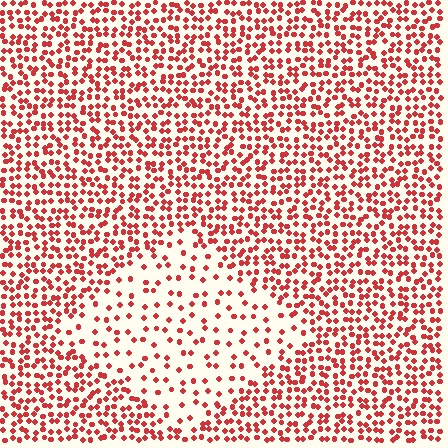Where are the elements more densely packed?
The elements are more densely packed outside the diamond boundary.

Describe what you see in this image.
The image contains small red elements arranged at two different densities. A diamond-shaped region is visible where the elements are less densely packed than the surrounding area.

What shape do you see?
I see a diamond.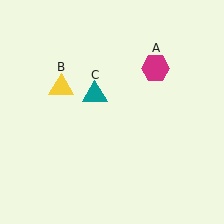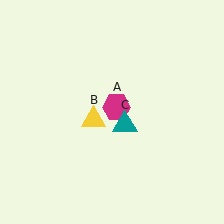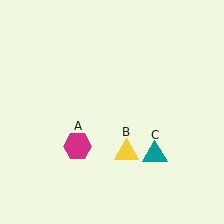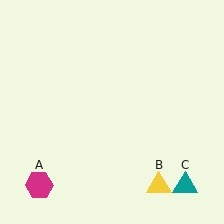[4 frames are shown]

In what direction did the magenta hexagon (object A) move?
The magenta hexagon (object A) moved down and to the left.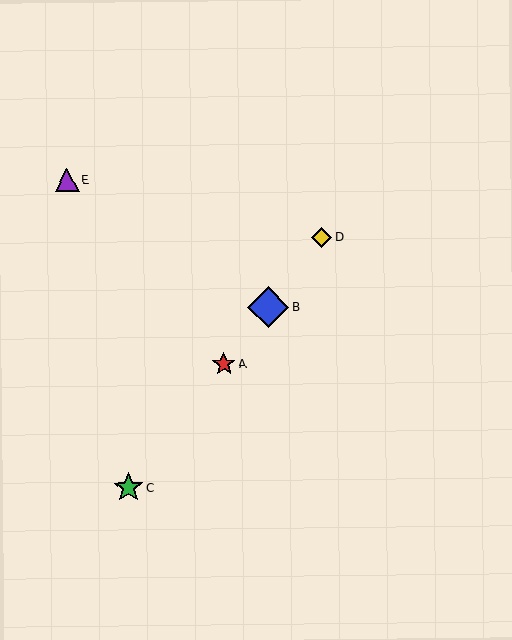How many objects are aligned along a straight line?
4 objects (A, B, C, D) are aligned along a straight line.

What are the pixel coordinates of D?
Object D is at (322, 238).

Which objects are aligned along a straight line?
Objects A, B, C, D are aligned along a straight line.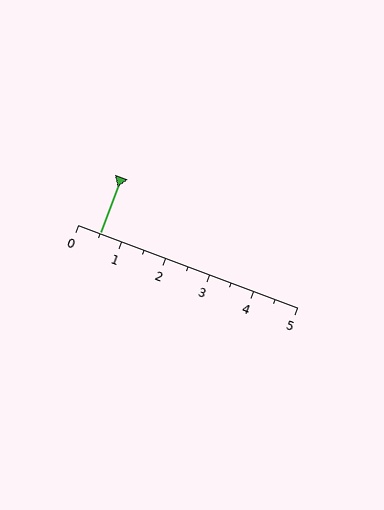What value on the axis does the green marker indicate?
The marker indicates approximately 0.5.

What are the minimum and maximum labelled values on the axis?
The axis runs from 0 to 5.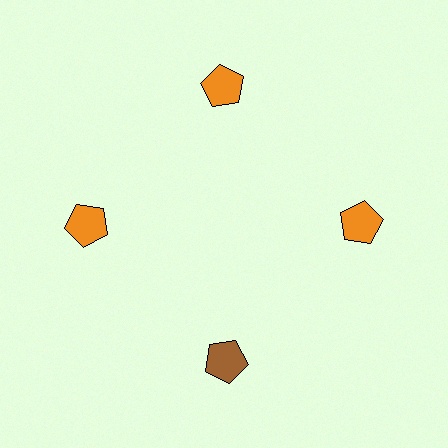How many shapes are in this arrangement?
There are 4 shapes arranged in a ring pattern.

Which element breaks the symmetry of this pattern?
The brown pentagon at roughly the 6 o'clock position breaks the symmetry. All other shapes are orange pentagons.